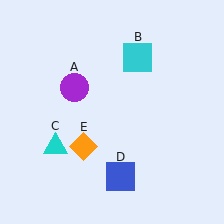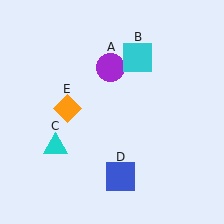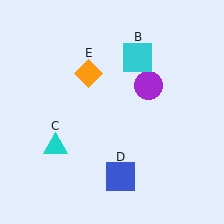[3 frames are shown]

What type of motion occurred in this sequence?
The purple circle (object A), orange diamond (object E) rotated clockwise around the center of the scene.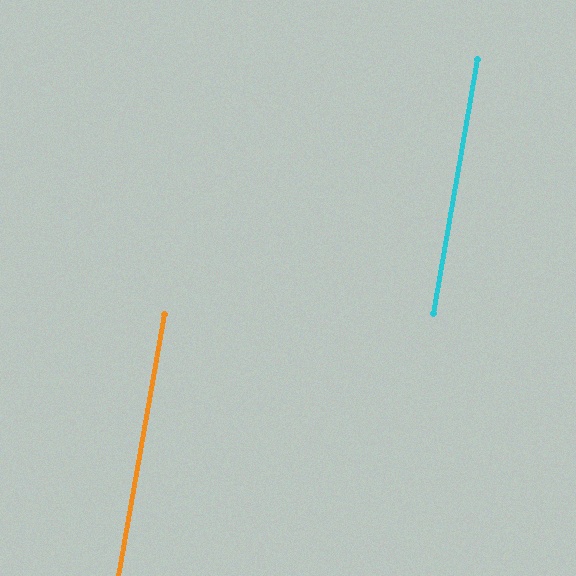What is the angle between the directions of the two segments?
Approximately 0 degrees.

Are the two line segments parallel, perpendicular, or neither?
Parallel — their directions differ by only 0.2°.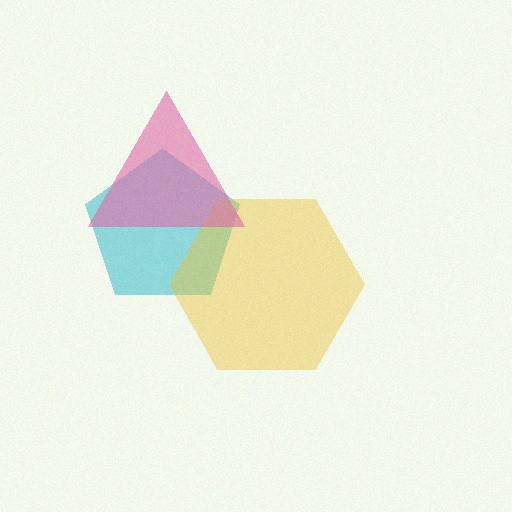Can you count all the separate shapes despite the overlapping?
Yes, there are 3 separate shapes.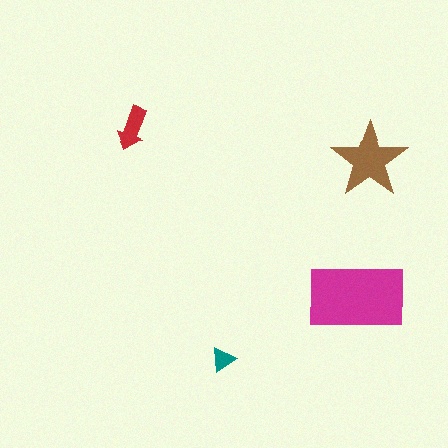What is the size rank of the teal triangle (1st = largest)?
4th.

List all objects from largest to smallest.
The magenta rectangle, the brown star, the red arrow, the teal triangle.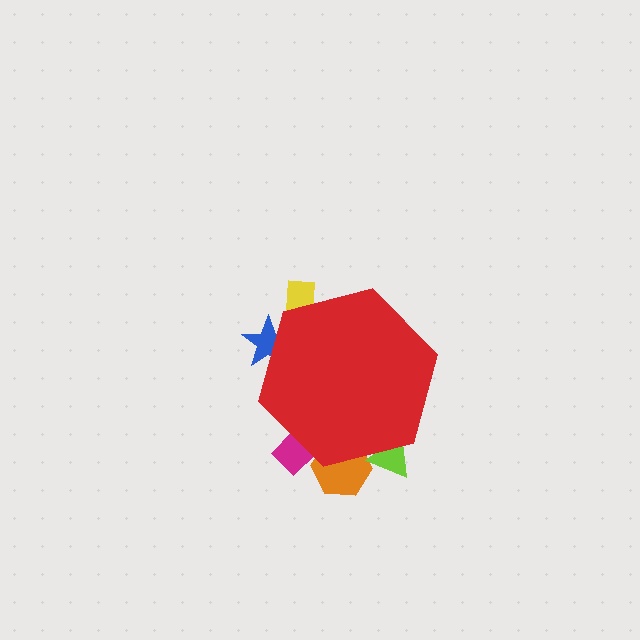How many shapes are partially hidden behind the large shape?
5 shapes are partially hidden.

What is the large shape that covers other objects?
A red hexagon.